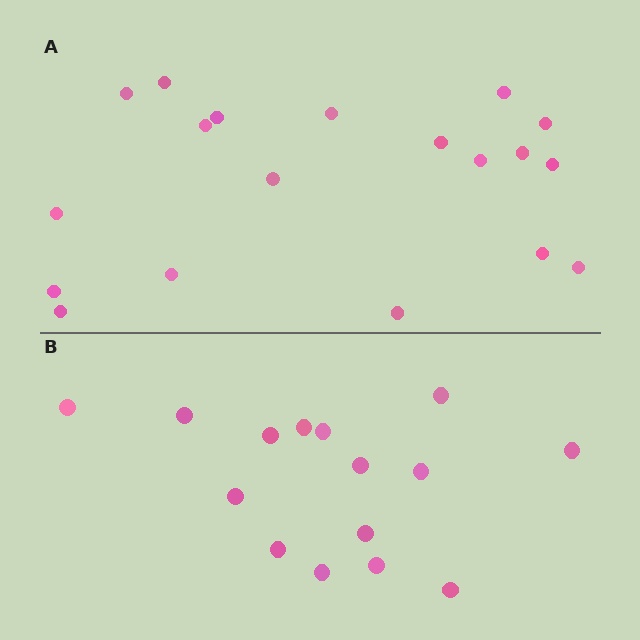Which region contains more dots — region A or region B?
Region A (the top region) has more dots.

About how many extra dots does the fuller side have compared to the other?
Region A has about 4 more dots than region B.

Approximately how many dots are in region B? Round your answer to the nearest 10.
About 20 dots. (The exact count is 15, which rounds to 20.)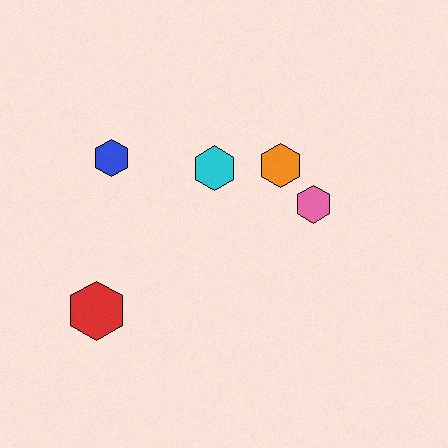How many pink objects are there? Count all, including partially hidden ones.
There is 1 pink object.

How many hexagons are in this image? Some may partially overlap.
There are 5 hexagons.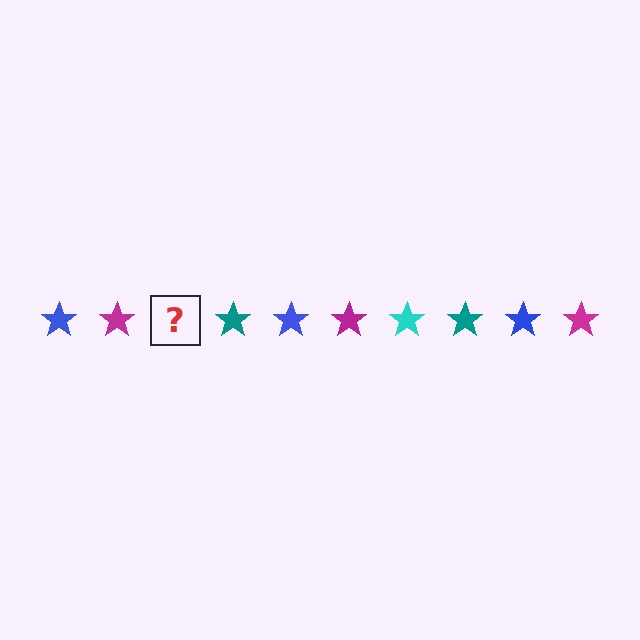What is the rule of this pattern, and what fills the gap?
The rule is that the pattern cycles through blue, magenta, cyan, teal stars. The gap should be filled with a cyan star.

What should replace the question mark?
The question mark should be replaced with a cyan star.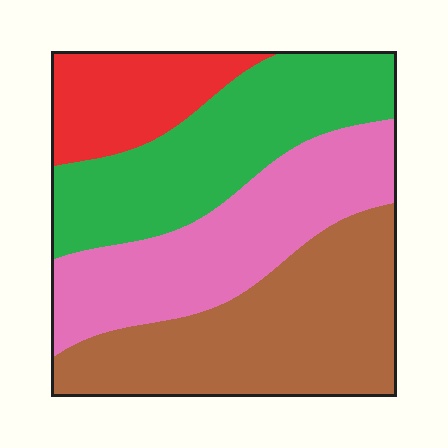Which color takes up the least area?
Red, at roughly 15%.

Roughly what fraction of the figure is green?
Green takes up between a quarter and a half of the figure.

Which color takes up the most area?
Brown, at roughly 30%.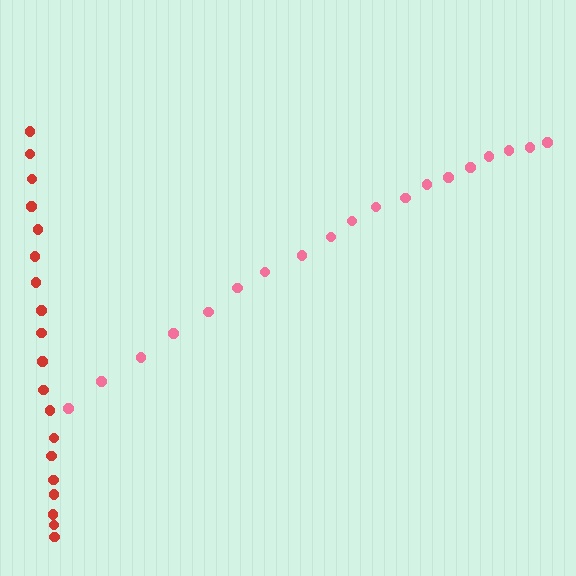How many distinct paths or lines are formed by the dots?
There are 2 distinct paths.